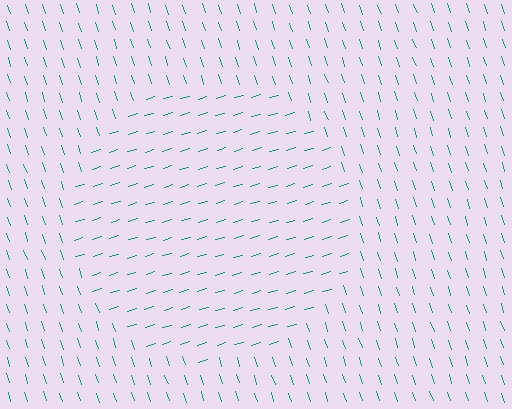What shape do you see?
I see a circle.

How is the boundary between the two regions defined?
The boundary is defined purely by a change in line orientation (approximately 88 degrees difference). All lines are the same color and thickness.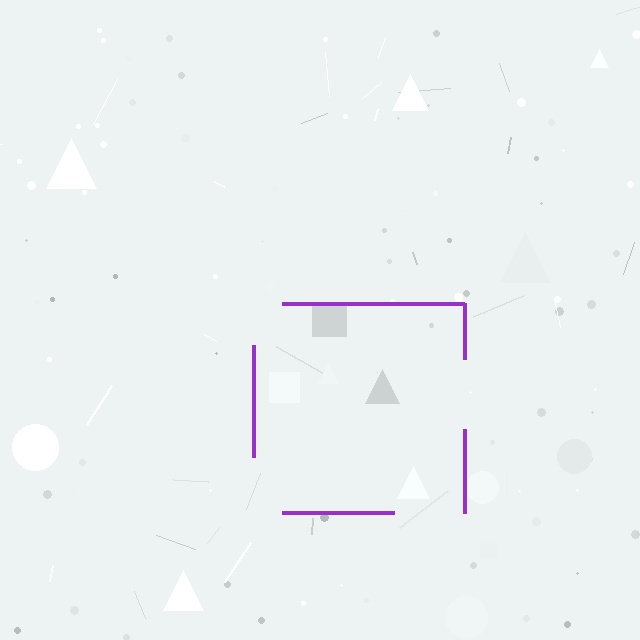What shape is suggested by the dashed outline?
The dashed outline suggests a square.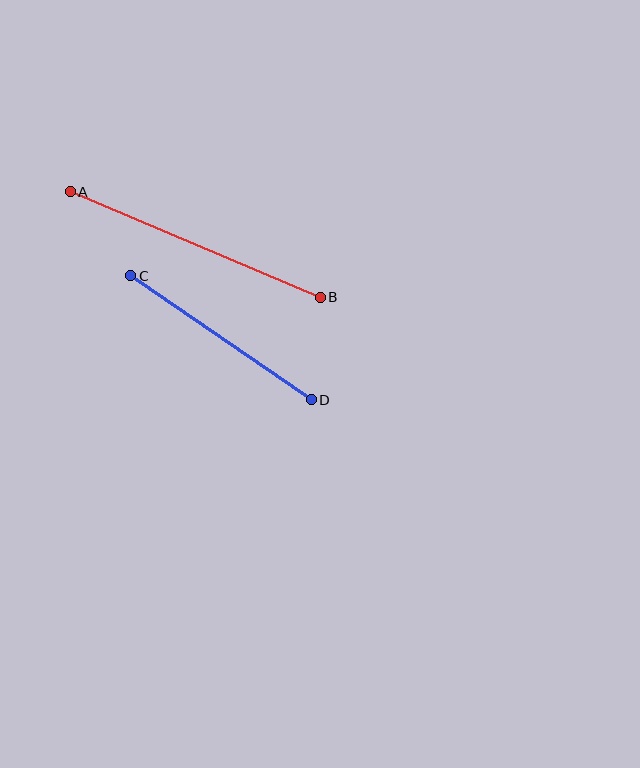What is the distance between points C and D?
The distance is approximately 219 pixels.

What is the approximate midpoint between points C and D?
The midpoint is at approximately (221, 338) pixels.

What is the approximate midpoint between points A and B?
The midpoint is at approximately (195, 245) pixels.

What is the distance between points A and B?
The distance is approximately 272 pixels.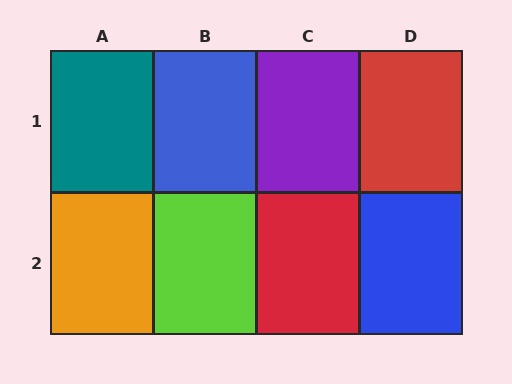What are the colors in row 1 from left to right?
Teal, blue, purple, red.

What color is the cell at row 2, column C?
Red.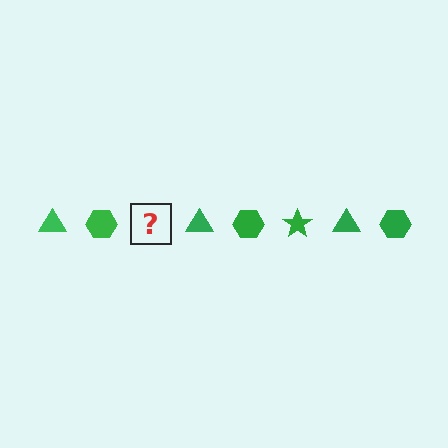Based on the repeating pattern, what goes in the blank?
The blank should be a green star.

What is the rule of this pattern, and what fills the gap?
The rule is that the pattern cycles through triangle, hexagon, star shapes in green. The gap should be filled with a green star.